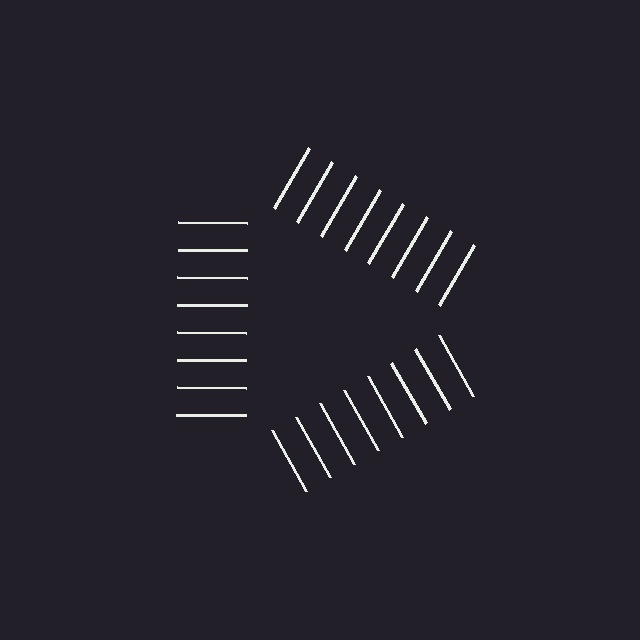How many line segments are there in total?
24 — 8 along each of the 3 edges.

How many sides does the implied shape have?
3 sides — the line-ends trace a triangle.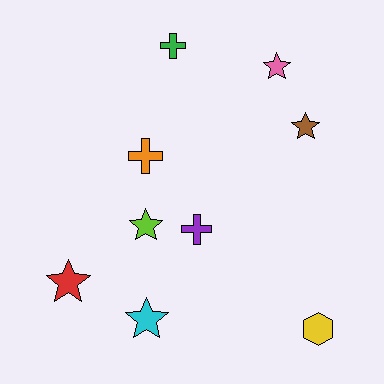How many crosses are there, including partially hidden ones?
There are 3 crosses.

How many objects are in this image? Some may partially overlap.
There are 9 objects.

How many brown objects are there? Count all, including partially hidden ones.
There is 1 brown object.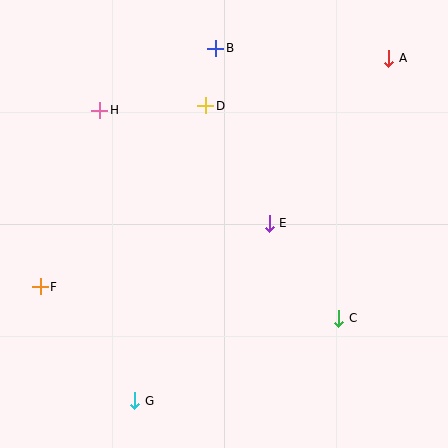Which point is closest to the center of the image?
Point E at (269, 223) is closest to the center.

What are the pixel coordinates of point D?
Point D is at (206, 106).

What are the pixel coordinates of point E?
Point E is at (269, 223).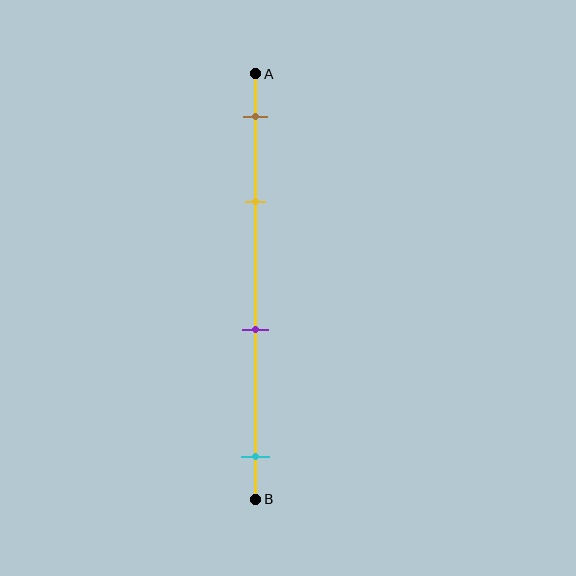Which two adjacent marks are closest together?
The brown and yellow marks are the closest adjacent pair.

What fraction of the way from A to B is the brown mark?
The brown mark is approximately 10% (0.1) of the way from A to B.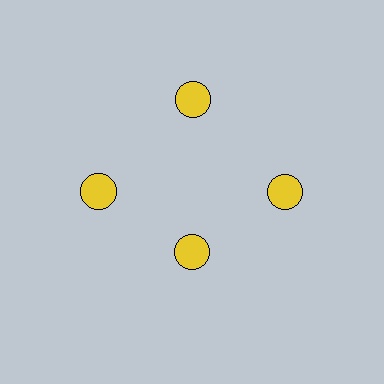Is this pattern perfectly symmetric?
No. The 4 yellow circles are arranged in a ring, but one element near the 6 o'clock position is pulled inward toward the center, breaking the 4-fold rotational symmetry.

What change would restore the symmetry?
The symmetry would be restored by moving it outward, back onto the ring so that all 4 circles sit at equal angles and equal distance from the center.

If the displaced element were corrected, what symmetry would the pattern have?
It would have 4-fold rotational symmetry — the pattern would map onto itself every 90 degrees.